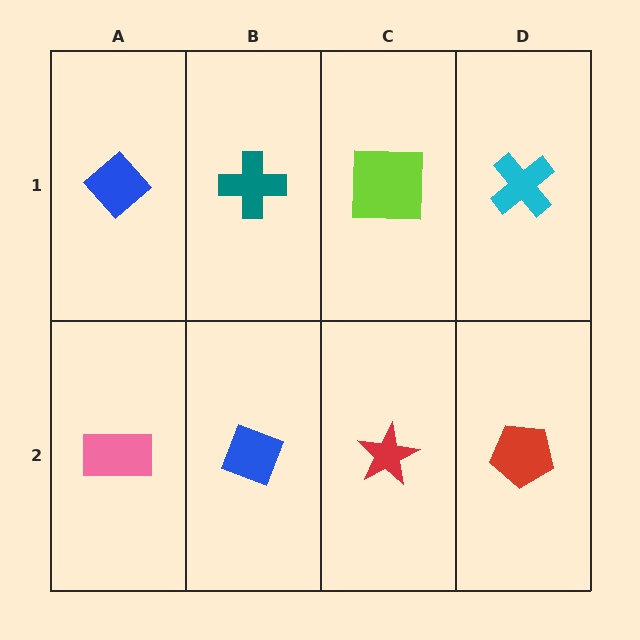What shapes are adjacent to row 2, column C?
A lime square (row 1, column C), a blue diamond (row 2, column B), a red pentagon (row 2, column D).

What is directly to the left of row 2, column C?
A blue diamond.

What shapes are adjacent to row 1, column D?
A red pentagon (row 2, column D), a lime square (row 1, column C).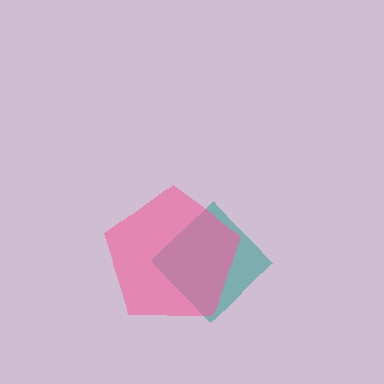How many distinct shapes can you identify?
There are 2 distinct shapes: a teal diamond, a pink pentagon.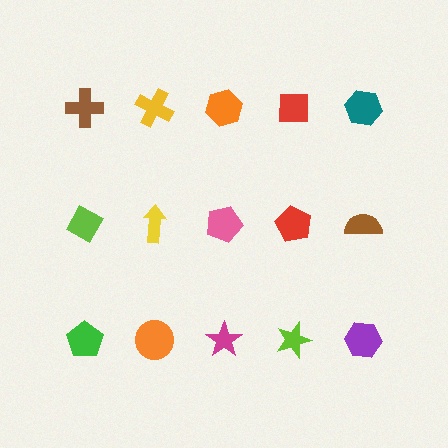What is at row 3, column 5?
A purple hexagon.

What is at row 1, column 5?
A teal hexagon.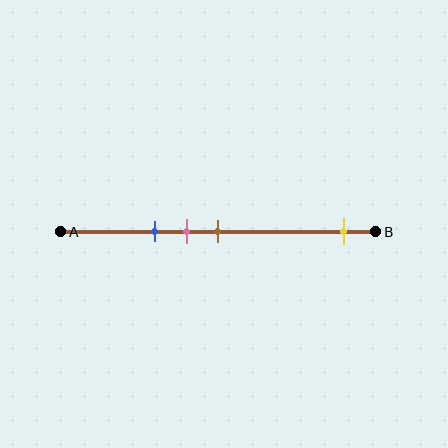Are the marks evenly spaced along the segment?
No, the marks are not evenly spaced.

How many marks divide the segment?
There are 4 marks dividing the segment.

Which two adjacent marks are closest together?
The pink and brown marks are the closest adjacent pair.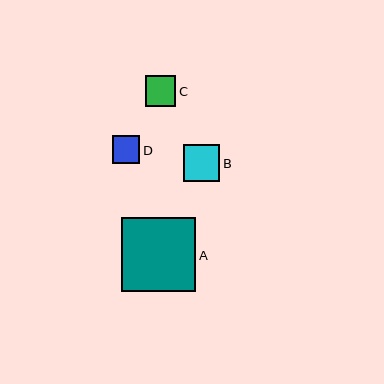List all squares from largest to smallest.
From largest to smallest: A, B, C, D.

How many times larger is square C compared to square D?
Square C is approximately 1.1 times the size of square D.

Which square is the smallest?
Square D is the smallest with a size of approximately 28 pixels.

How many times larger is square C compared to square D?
Square C is approximately 1.1 times the size of square D.